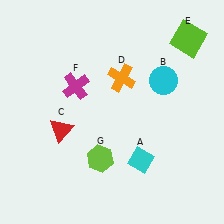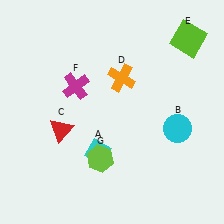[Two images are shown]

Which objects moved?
The objects that moved are: the cyan diamond (A), the cyan circle (B).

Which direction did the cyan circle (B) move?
The cyan circle (B) moved down.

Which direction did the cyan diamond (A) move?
The cyan diamond (A) moved left.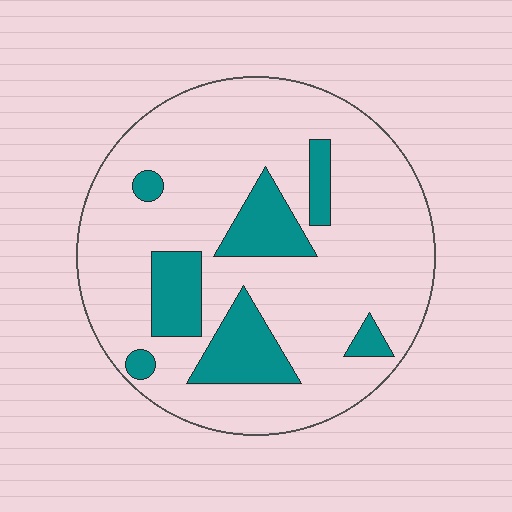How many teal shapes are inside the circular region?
7.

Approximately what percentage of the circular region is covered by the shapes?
Approximately 20%.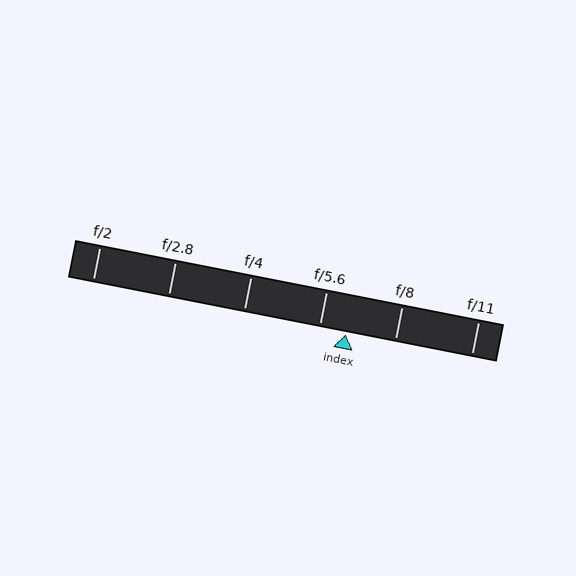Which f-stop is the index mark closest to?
The index mark is closest to f/5.6.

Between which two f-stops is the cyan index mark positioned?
The index mark is between f/5.6 and f/8.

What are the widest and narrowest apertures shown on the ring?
The widest aperture shown is f/2 and the narrowest is f/11.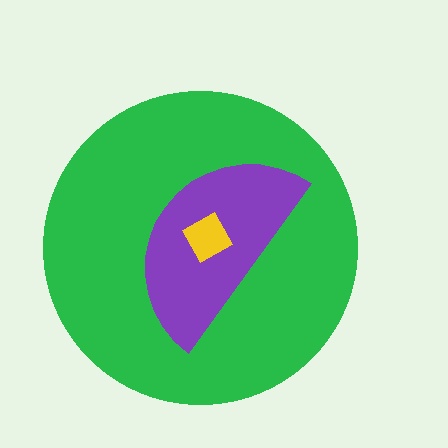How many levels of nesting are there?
3.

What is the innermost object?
The yellow diamond.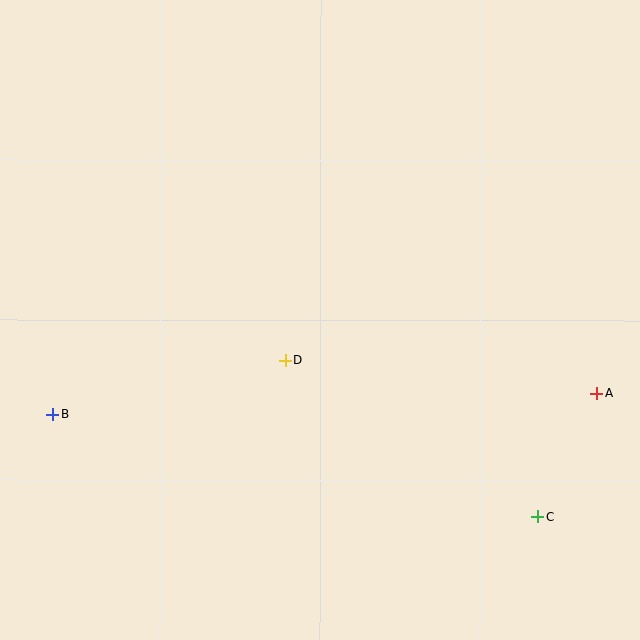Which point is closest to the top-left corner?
Point B is closest to the top-left corner.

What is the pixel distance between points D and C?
The distance between D and C is 297 pixels.